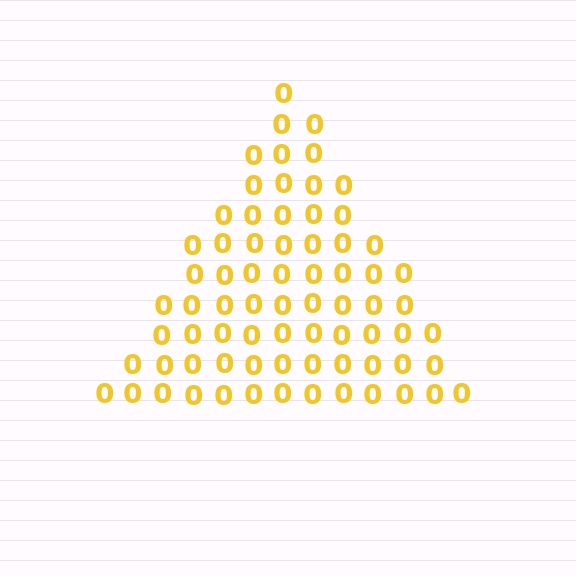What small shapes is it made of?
It is made of small digit 0's.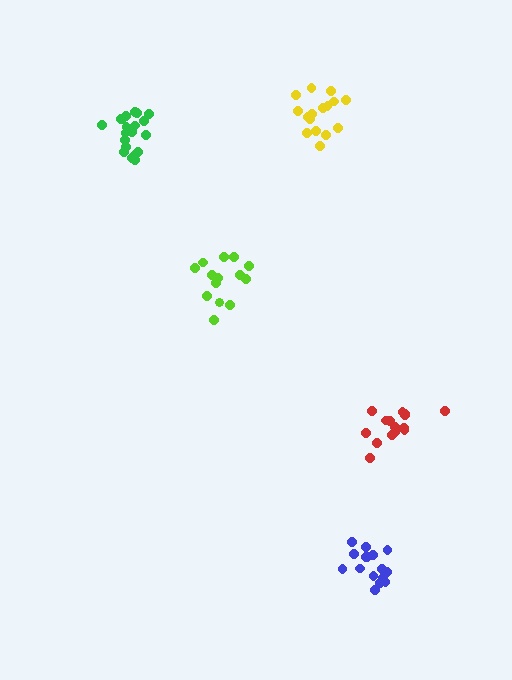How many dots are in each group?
Group 1: 14 dots, Group 2: 16 dots, Group 3: 20 dots, Group 4: 15 dots, Group 5: 16 dots (81 total).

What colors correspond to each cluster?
The clusters are colored: lime, blue, green, red, yellow.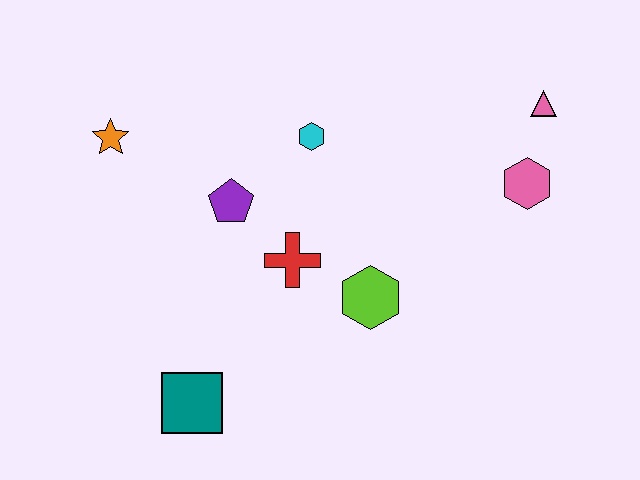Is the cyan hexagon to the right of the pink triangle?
No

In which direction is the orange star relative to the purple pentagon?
The orange star is to the left of the purple pentagon.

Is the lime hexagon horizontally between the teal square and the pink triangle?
Yes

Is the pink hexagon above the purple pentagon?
Yes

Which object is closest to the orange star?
The purple pentagon is closest to the orange star.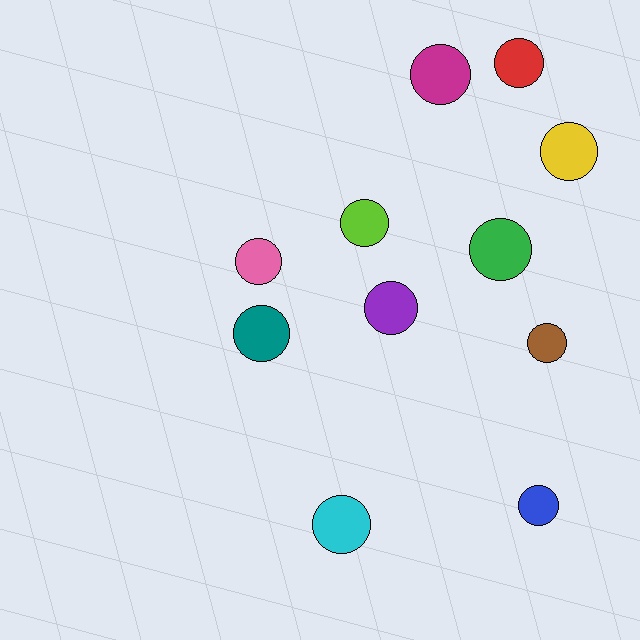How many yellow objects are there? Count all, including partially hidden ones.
There is 1 yellow object.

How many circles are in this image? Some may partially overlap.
There are 11 circles.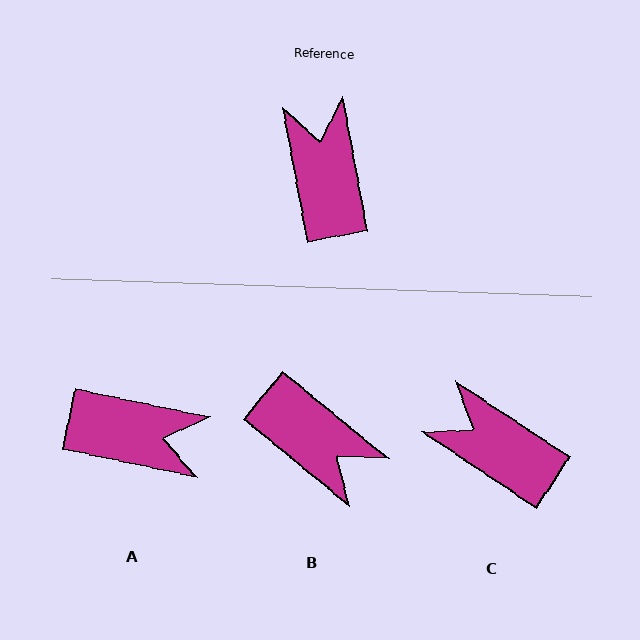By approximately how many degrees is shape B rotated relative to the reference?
Approximately 140 degrees clockwise.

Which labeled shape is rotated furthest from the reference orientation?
B, about 140 degrees away.